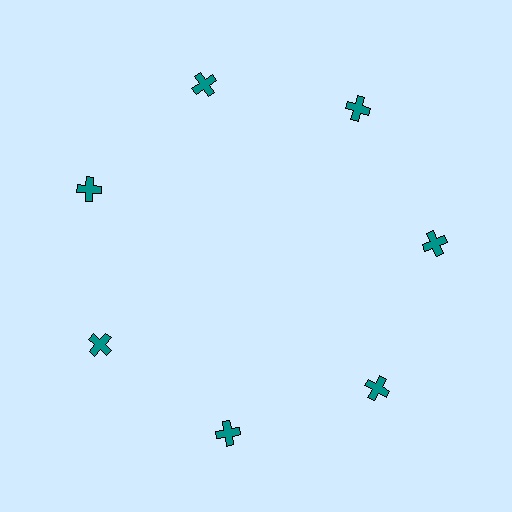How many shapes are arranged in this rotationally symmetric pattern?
There are 7 shapes, arranged in 7 groups of 1.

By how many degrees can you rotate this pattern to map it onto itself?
The pattern maps onto itself every 51 degrees of rotation.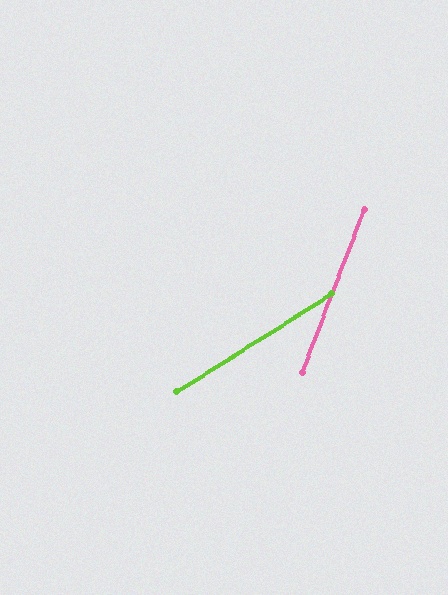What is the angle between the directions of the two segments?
Approximately 37 degrees.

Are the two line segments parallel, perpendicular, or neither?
Neither parallel nor perpendicular — they differ by about 37°.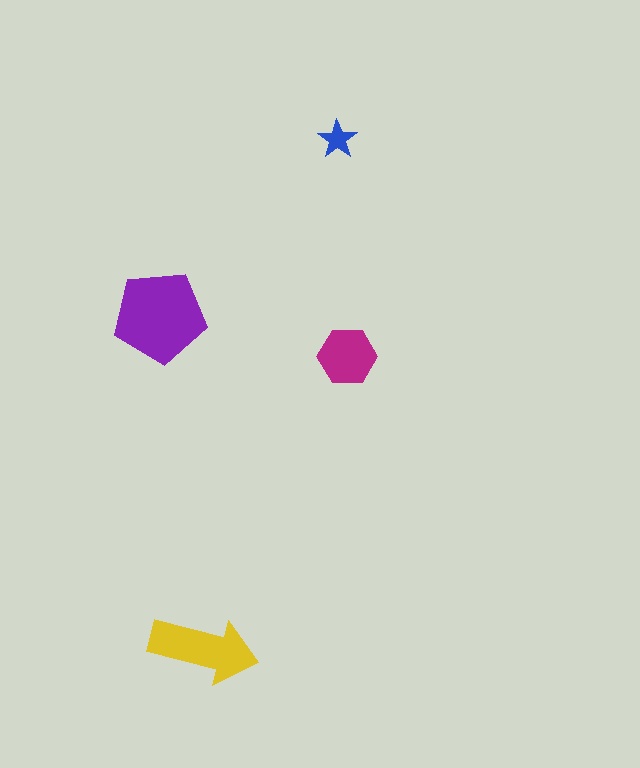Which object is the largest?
The purple pentagon.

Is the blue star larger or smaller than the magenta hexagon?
Smaller.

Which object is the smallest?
The blue star.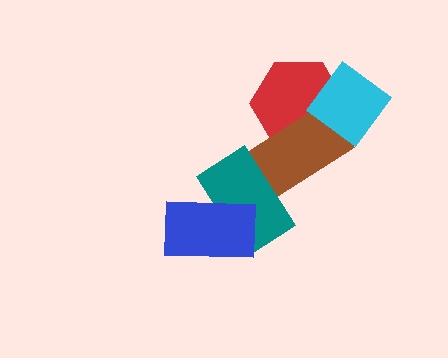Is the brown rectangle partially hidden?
Yes, it is partially covered by another shape.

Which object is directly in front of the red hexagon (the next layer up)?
The brown rectangle is directly in front of the red hexagon.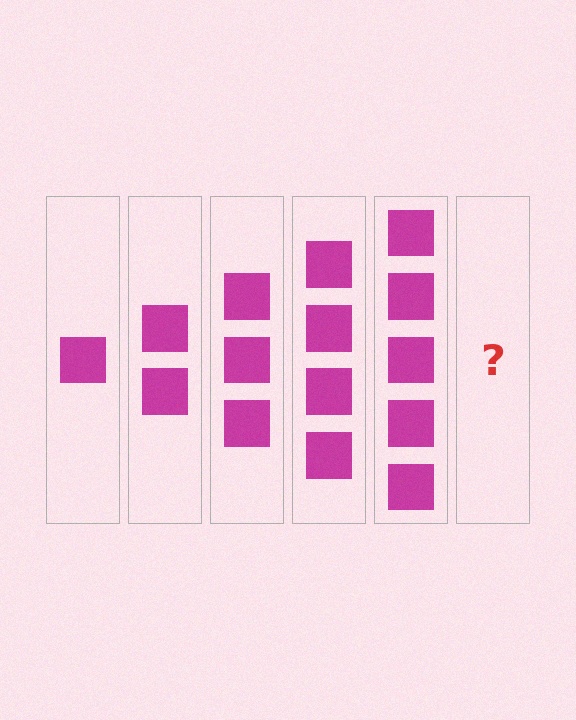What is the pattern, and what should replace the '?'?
The pattern is that each step adds one more square. The '?' should be 6 squares.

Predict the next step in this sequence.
The next step is 6 squares.